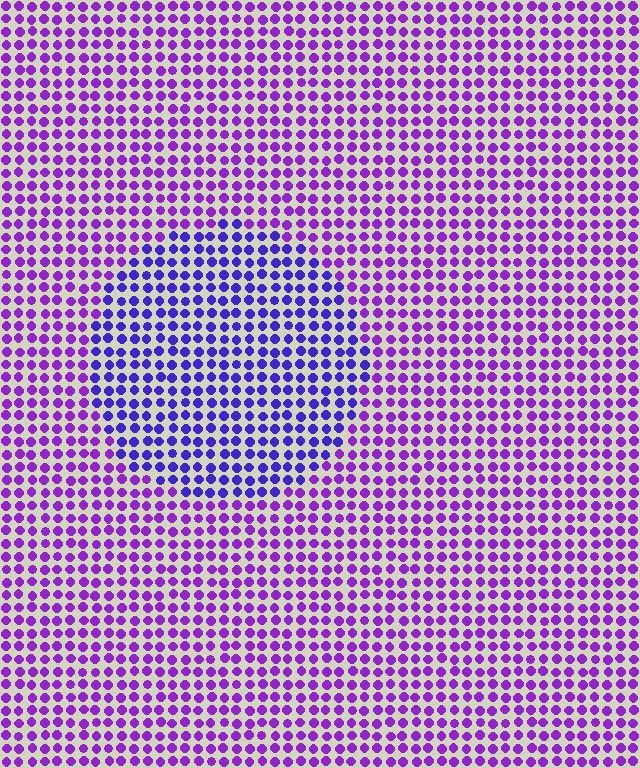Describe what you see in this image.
The image is filled with small purple elements in a uniform arrangement. A circle-shaped region is visible where the elements are tinted to a slightly different hue, forming a subtle color boundary.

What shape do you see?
I see a circle.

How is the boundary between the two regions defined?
The boundary is defined purely by a slight shift in hue (about 29 degrees). Spacing, size, and orientation are identical on both sides.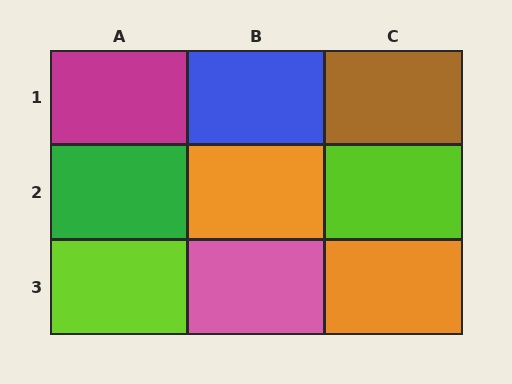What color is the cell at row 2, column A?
Green.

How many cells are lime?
2 cells are lime.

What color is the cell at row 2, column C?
Lime.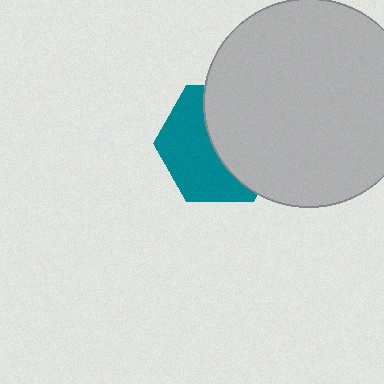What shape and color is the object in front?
The object in front is a light gray circle.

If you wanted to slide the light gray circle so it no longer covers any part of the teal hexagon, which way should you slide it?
Slide it right — that is the most direct way to separate the two shapes.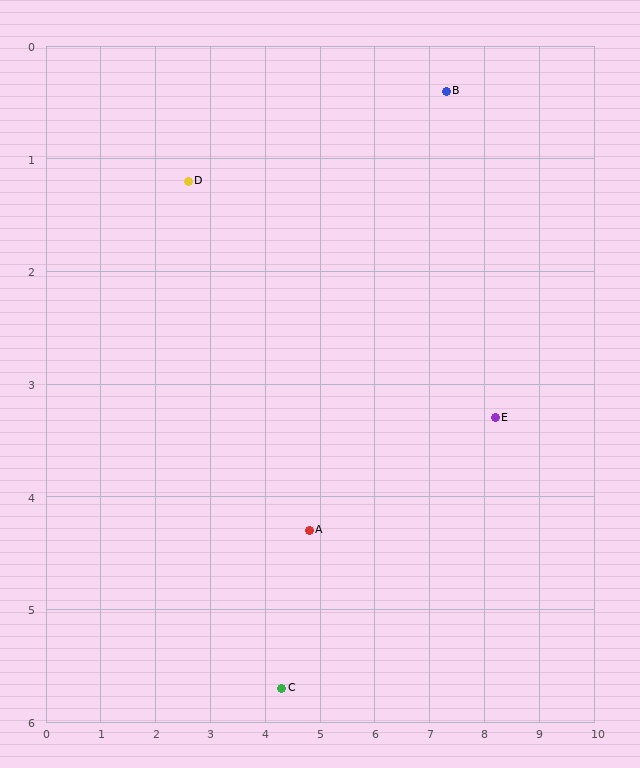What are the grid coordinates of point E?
Point E is at approximately (8.2, 3.3).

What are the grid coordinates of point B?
Point B is at approximately (7.3, 0.4).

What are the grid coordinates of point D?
Point D is at approximately (2.6, 1.2).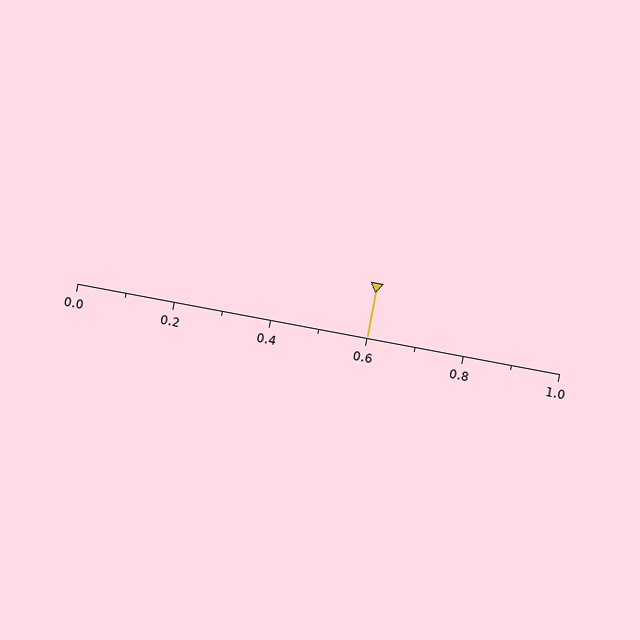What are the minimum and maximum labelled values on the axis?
The axis runs from 0.0 to 1.0.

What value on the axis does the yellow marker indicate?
The marker indicates approximately 0.6.